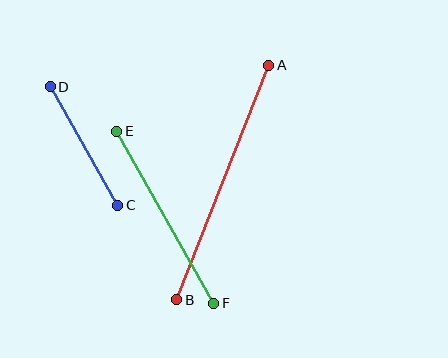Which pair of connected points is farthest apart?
Points A and B are farthest apart.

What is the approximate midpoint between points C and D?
The midpoint is at approximately (84, 146) pixels.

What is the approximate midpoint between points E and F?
The midpoint is at approximately (165, 217) pixels.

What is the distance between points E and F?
The distance is approximately 197 pixels.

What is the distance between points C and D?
The distance is approximately 136 pixels.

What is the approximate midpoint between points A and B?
The midpoint is at approximately (223, 182) pixels.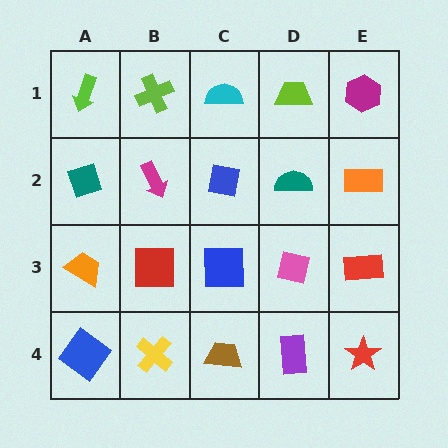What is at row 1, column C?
A cyan semicircle.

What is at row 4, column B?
A yellow cross.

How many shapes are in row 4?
5 shapes.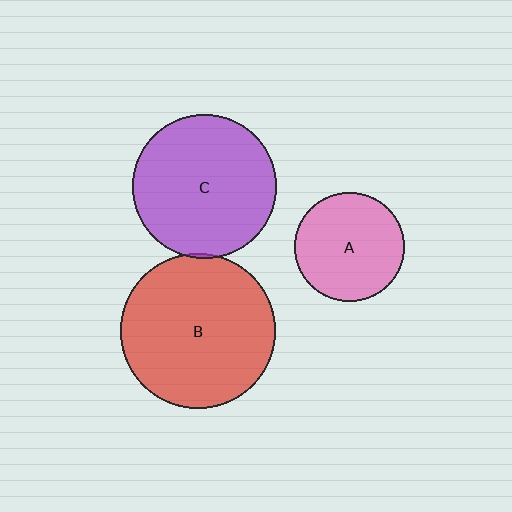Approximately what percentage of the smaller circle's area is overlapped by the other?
Approximately 5%.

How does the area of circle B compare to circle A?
Approximately 2.0 times.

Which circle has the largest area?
Circle B (red).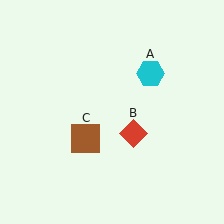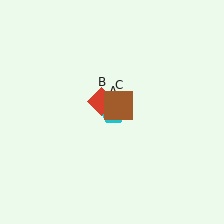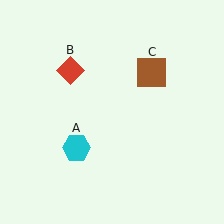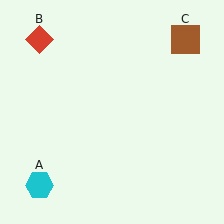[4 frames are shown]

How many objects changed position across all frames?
3 objects changed position: cyan hexagon (object A), red diamond (object B), brown square (object C).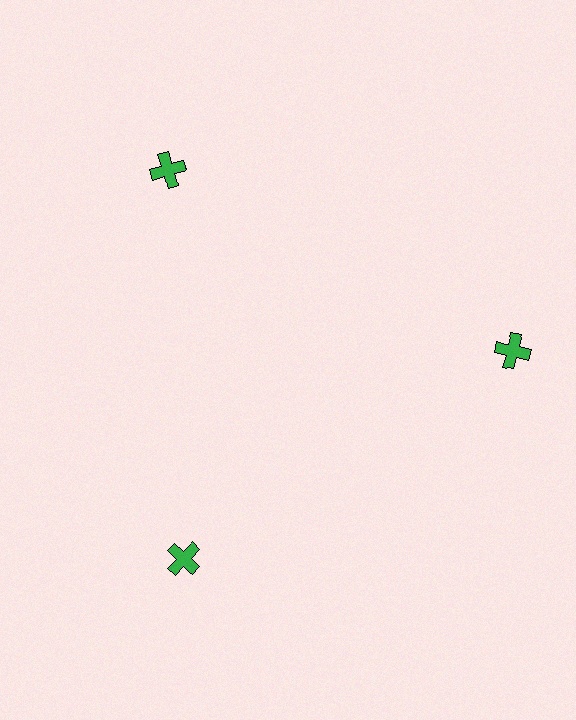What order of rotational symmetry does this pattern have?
This pattern has 3-fold rotational symmetry.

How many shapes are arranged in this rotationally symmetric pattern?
There are 3 shapes, arranged in 3 groups of 1.